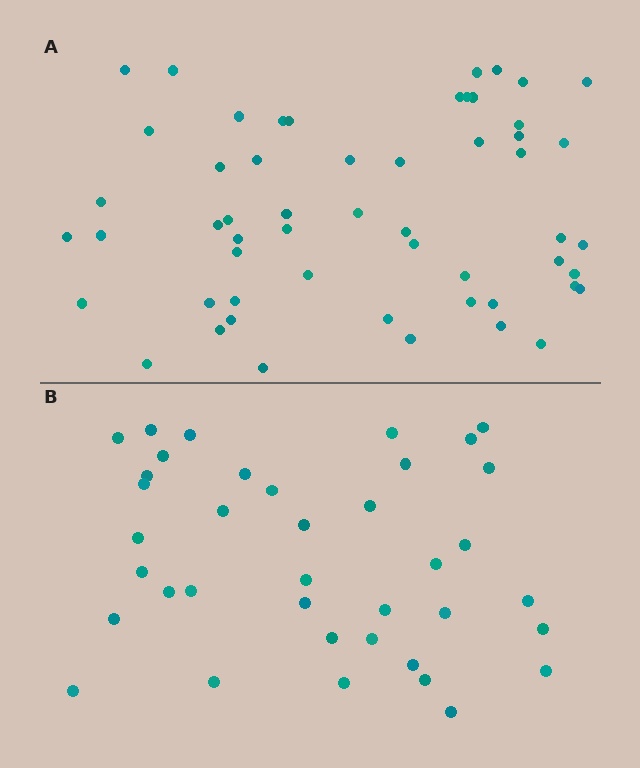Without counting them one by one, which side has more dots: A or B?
Region A (the top region) has more dots.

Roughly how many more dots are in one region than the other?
Region A has approximately 15 more dots than region B.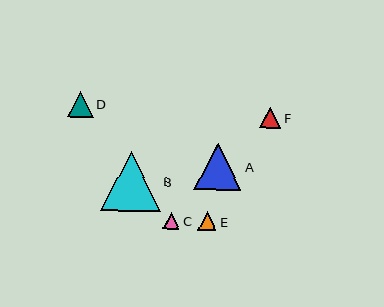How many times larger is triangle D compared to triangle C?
Triangle D is approximately 1.6 times the size of triangle C.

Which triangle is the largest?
Triangle B is the largest with a size of approximately 60 pixels.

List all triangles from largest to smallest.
From largest to smallest: B, A, D, F, E, C.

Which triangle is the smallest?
Triangle C is the smallest with a size of approximately 16 pixels.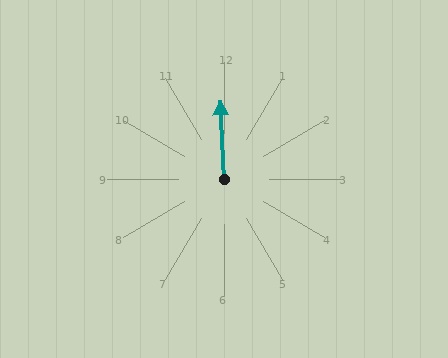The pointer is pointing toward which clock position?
Roughly 12 o'clock.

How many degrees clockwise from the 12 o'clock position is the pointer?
Approximately 357 degrees.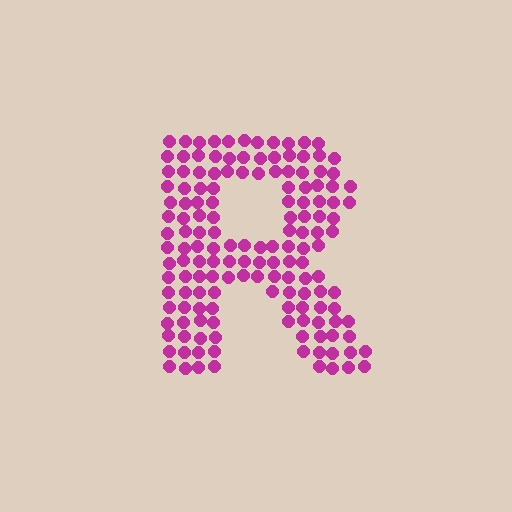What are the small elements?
The small elements are circles.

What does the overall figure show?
The overall figure shows the letter R.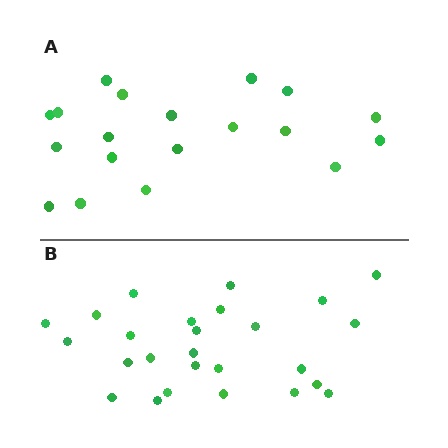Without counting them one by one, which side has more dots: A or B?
Region B (the bottom region) has more dots.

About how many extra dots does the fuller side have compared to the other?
Region B has roughly 8 or so more dots than region A.